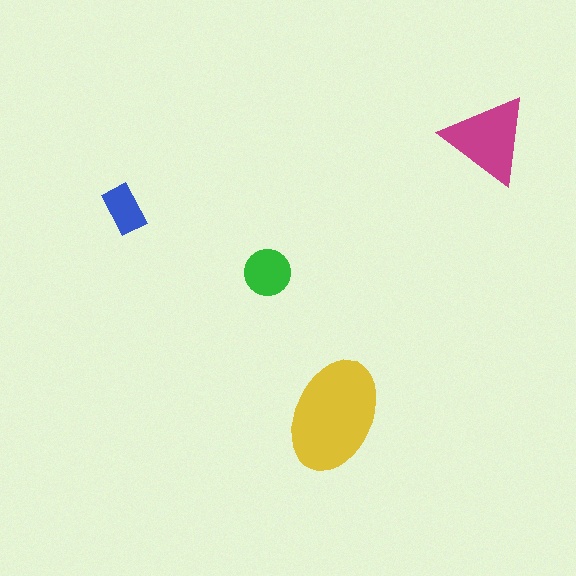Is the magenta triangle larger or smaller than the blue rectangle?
Larger.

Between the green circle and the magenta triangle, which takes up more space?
The magenta triangle.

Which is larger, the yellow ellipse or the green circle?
The yellow ellipse.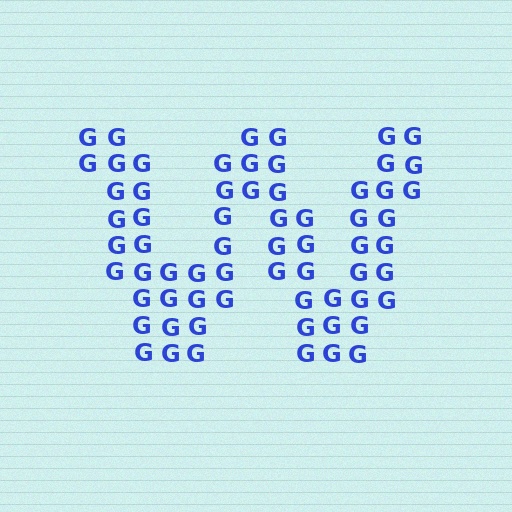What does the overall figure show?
The overall figure shows the letter W.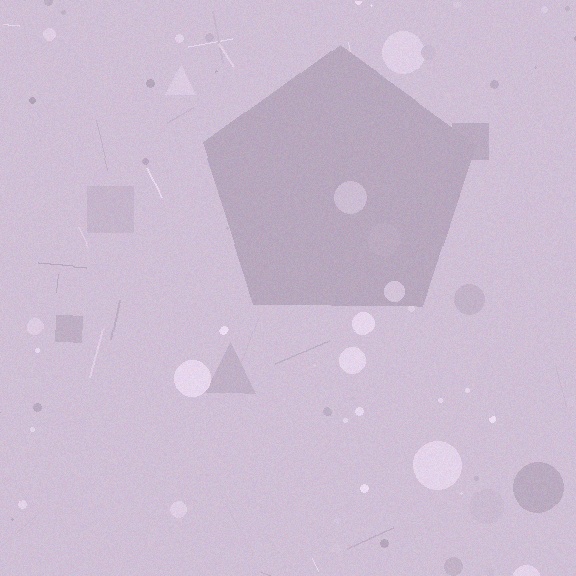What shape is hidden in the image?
A pentagon is hidden in the image.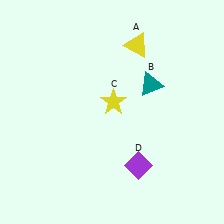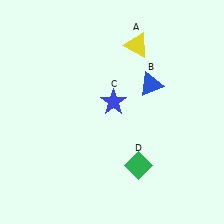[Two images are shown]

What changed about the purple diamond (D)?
In Image 1, D is purple. In Image 2, it changed to green.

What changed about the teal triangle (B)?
In Image 1, B is teal. In Image 2, it changed to blue.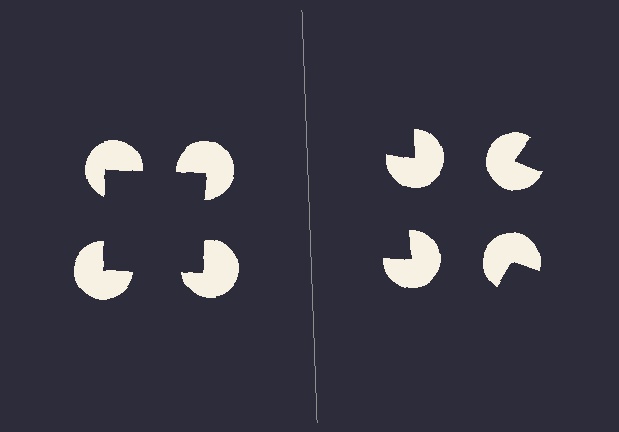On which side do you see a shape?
An illusory square appears on the left side. On the right side the wedge cuts are rotated, so no coherent shape forms.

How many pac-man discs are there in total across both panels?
8 — 4 on each side.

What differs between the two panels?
The pac-man discs are positioned identically on both sides; only the wedge orientations differ. On the left they align to a square; on the right they are misaligned.